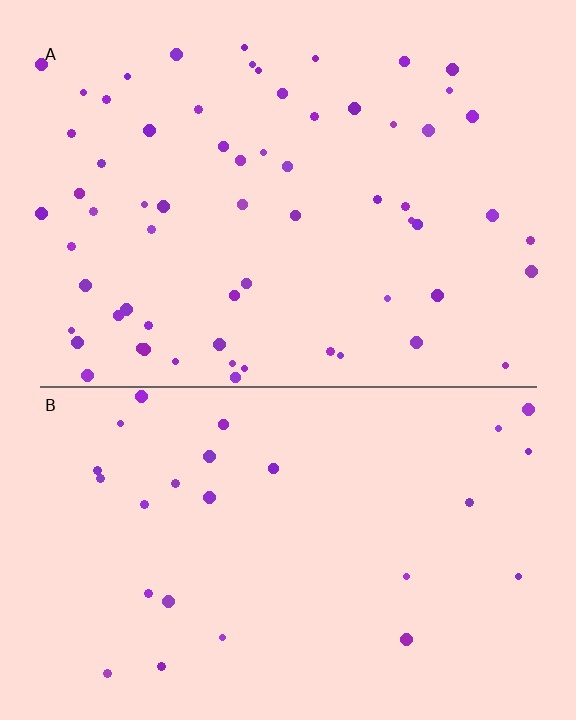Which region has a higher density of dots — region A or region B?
A (the top).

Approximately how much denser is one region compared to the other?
Approximately 2.5× — region A over region B.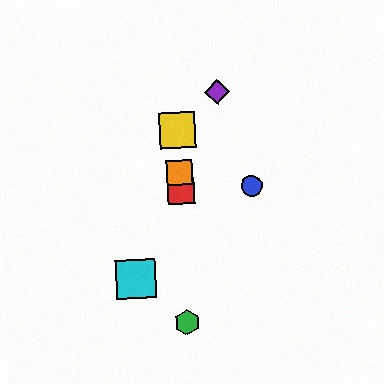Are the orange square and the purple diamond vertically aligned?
No, the orange square is at x≈180 and the purple diamond is at x≈217.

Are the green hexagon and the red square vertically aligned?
Yes, both are at x≈188.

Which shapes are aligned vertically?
The red square, the green hexagon, the yellow square, the orange square are aligned vertically.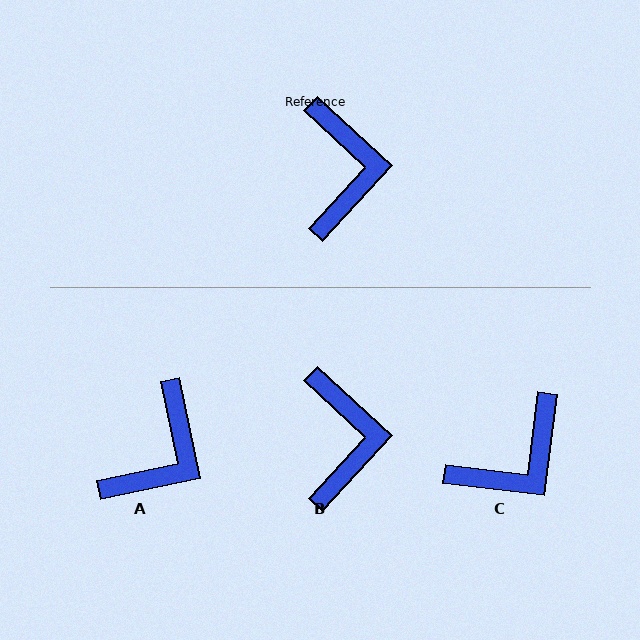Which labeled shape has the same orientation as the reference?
B.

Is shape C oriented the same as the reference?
No, it is off by about 54 degrees.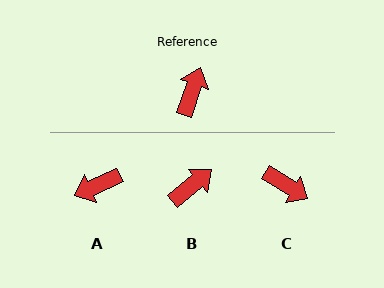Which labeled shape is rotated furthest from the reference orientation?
A, about 134 degrees away.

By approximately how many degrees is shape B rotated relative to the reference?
Approximately 32 degrees clockwise.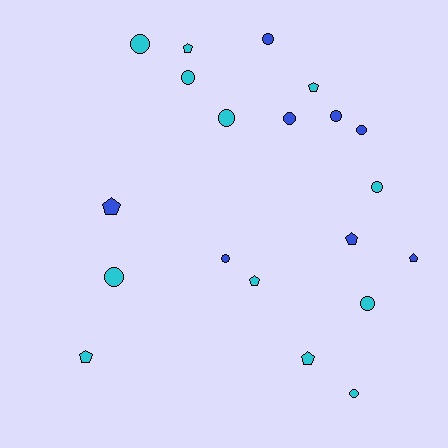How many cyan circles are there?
There are 7 cyan circles.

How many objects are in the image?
There are 20 objects.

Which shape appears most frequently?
Circle, with 12 objects.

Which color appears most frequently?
Cyan, with 12 objects.